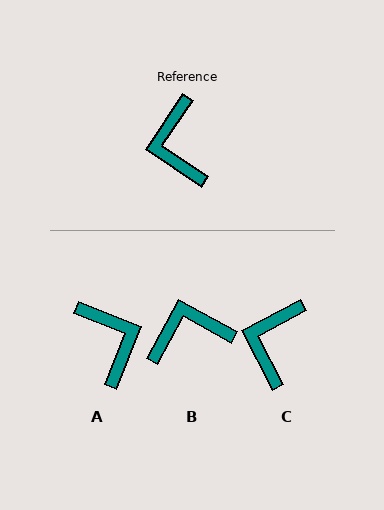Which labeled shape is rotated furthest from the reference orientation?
A, about 168 degrees away.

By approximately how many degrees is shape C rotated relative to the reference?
Approximately 28 degrees clockwise.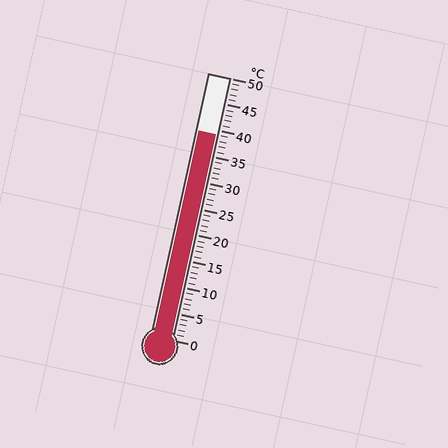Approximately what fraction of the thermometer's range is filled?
The thermometer is filled to approximately 80% of its range.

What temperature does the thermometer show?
The thermometer shows approximately 39°C.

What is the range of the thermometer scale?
The thermometer scale ranges from 0°C to 50°C.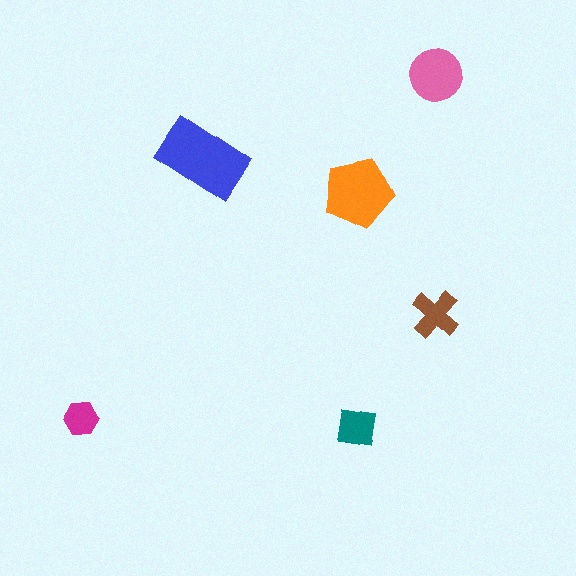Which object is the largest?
The blue rectangle.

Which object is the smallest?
The magenta hexagon.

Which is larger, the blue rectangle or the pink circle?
The blue rectangle.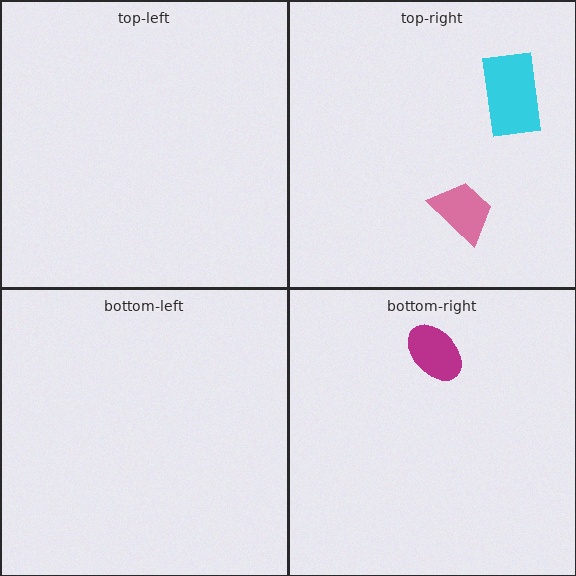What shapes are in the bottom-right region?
The magenta ellipse.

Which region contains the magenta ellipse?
The bottom-right region.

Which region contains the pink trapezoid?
The top-right region.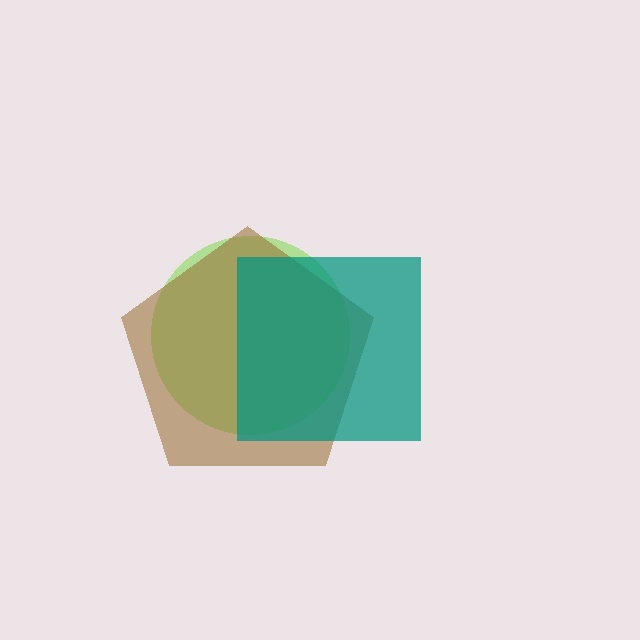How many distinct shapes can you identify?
There are 3 distinct shapes: a lime circle, a brown pentagon, a teal square.